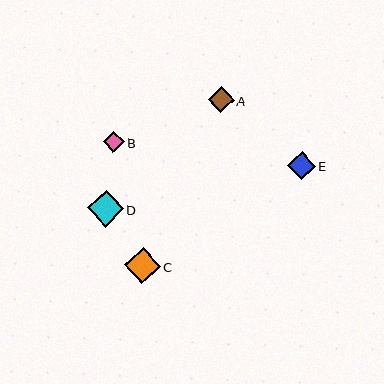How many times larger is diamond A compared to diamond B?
Diamond A is approximately 1.2 times the size of diamond B.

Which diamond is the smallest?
Diamond B is the smallest with a size of approximately 21 pixels.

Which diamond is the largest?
Diamond D is the largest with a size of approximately 36 pixels.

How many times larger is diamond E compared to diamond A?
Diamond E is approximately 1.1 times the size of diamond A.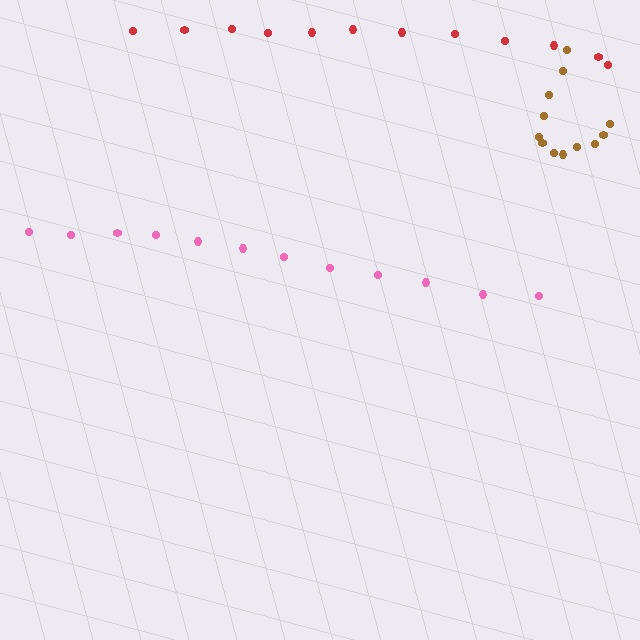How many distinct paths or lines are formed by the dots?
There are 3 distinct paths.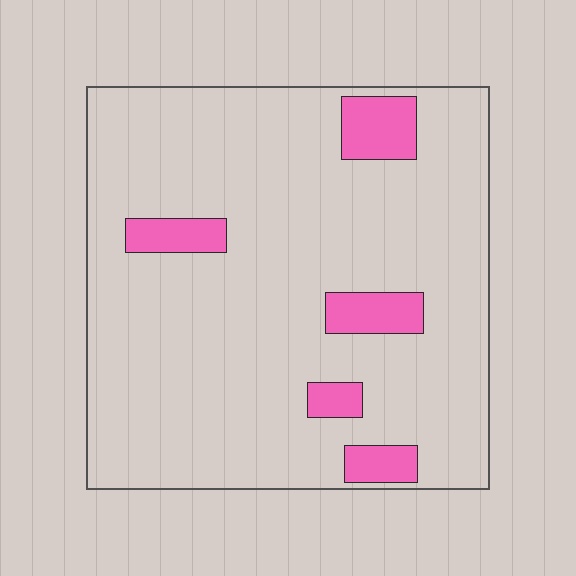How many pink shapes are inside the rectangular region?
5.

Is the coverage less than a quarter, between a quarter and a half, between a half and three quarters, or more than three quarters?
Less than a quarter.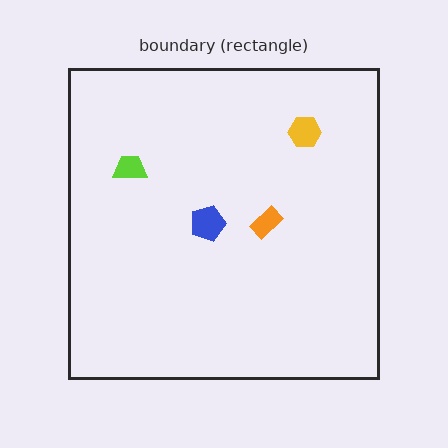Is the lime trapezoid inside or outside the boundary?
Inside.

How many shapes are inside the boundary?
4 inside, 0 outside.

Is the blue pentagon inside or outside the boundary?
Inside.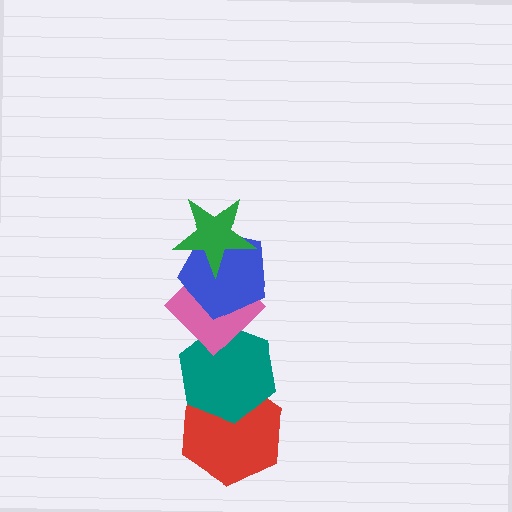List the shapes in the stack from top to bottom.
From top to bottom: the green star, the blue pentagon, the pink diamond, the teal hexagon, the red hexagon.